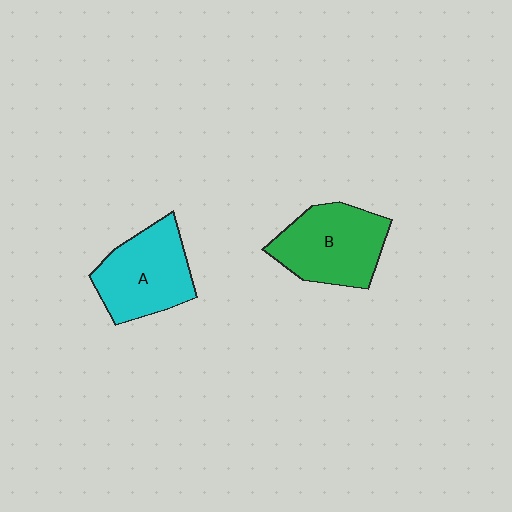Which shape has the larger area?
Shape B (green).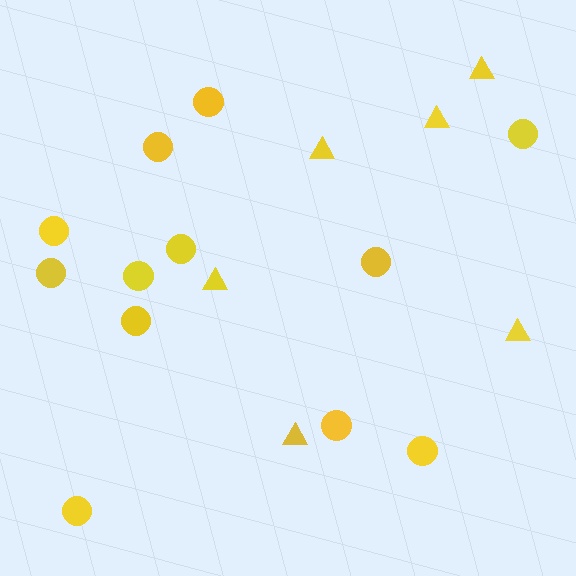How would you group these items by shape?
There are 2 groups: one group of circles (12) and one group of triangles (6).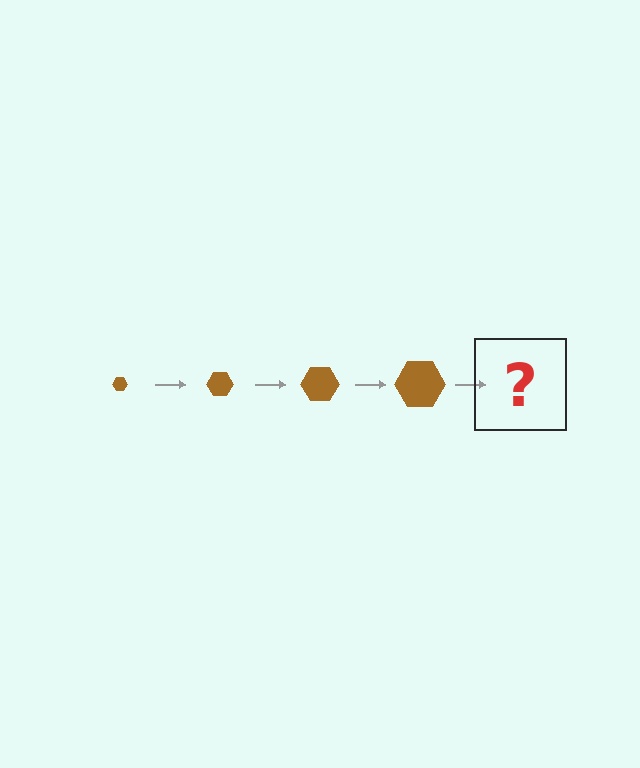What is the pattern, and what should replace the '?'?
The pattern is that the hexagon gets progressively larger each step. The '?' should be a brown hexagon, larger than the previous one.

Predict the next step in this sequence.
The next step is a brown hexagon, larger than the previous one.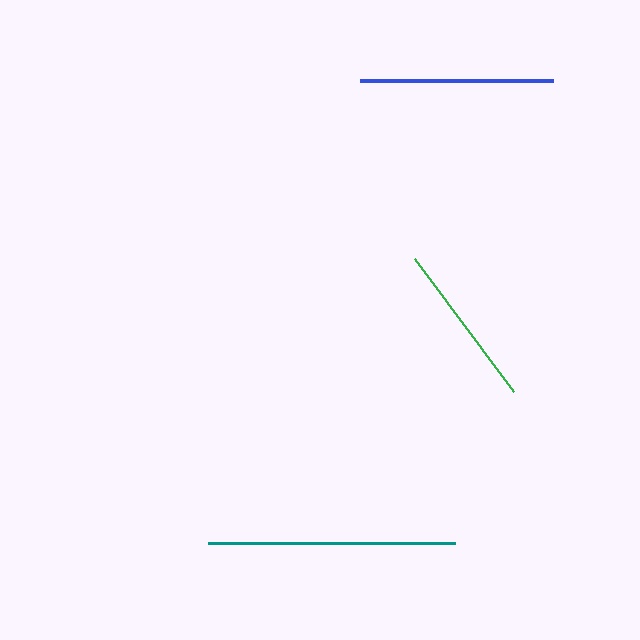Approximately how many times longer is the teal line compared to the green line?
The teal line is approximately 1.5 times the length of the green line.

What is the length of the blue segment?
The blue segment is approximately 193 pixels long.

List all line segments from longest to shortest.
From longest to shortest: teal, blue, green.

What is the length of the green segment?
The green segment is approximately 165 pixels long.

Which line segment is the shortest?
The green line is the shortest at approximately 165 pixels.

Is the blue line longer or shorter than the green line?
The blue line is longer than the green line.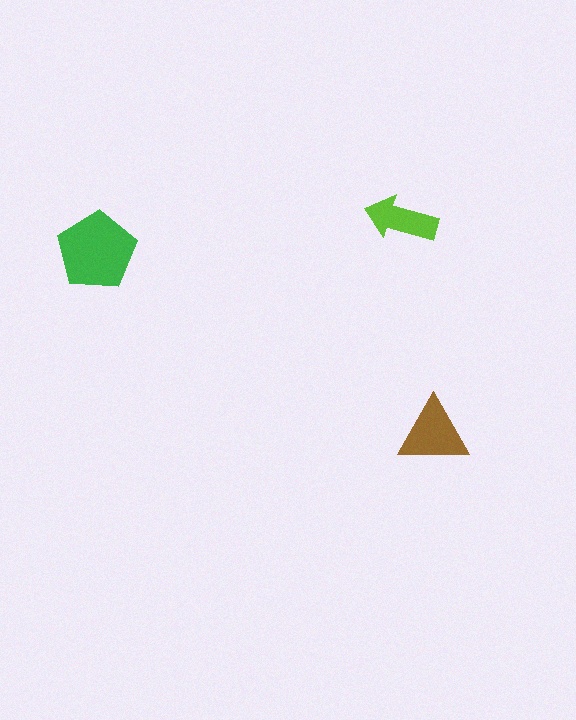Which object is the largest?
The green pentagon.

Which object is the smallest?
The lime arrow.